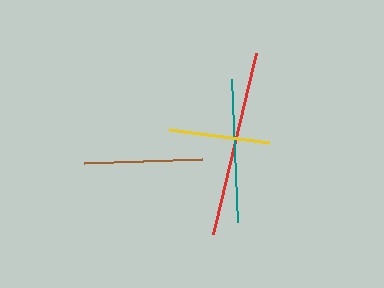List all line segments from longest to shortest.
From longest to shortest: red, teal, brown, yellow.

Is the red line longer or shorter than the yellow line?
The red line is longer than the yellow line.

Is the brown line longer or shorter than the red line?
The red line is longer than the brown line.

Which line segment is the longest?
The red line is the longest at approximately 186 pixels.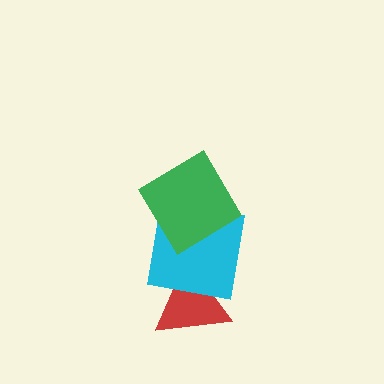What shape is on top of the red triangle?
The cyan square is on top of the red triangle.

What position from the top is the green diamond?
The green diamond is 1st from the top.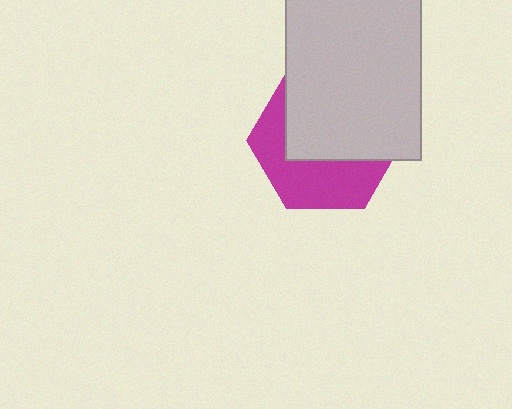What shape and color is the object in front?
The object in front is a light gray rectangle.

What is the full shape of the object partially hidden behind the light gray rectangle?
The partially hidden object is a magenta hexagon.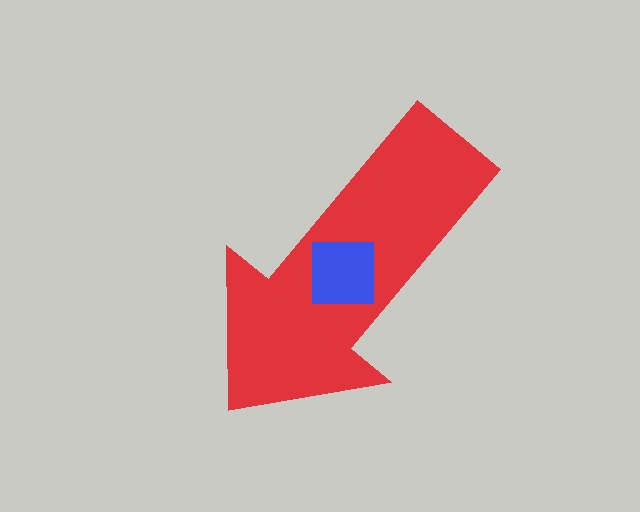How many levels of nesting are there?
2.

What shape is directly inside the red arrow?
The blue square.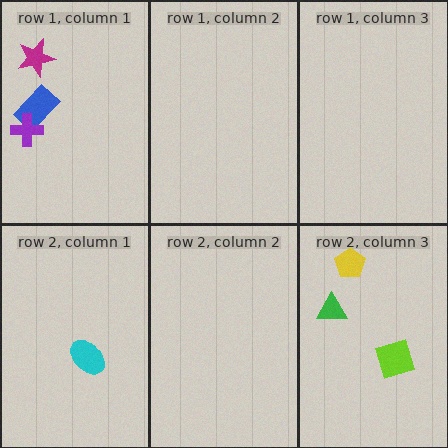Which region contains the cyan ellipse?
The row 2, column 1 region.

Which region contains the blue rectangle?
The row 1, column 1 region.